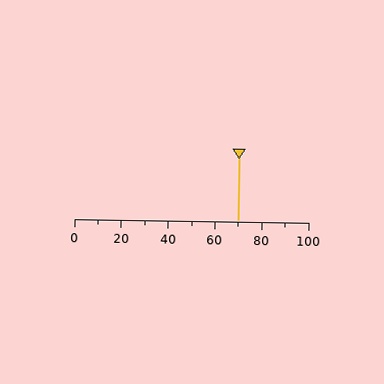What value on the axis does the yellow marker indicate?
The marker indicates approximately 70.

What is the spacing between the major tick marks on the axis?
The major ticks are spaced 20 apart.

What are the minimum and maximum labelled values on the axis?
The axis runs from 0 to 100.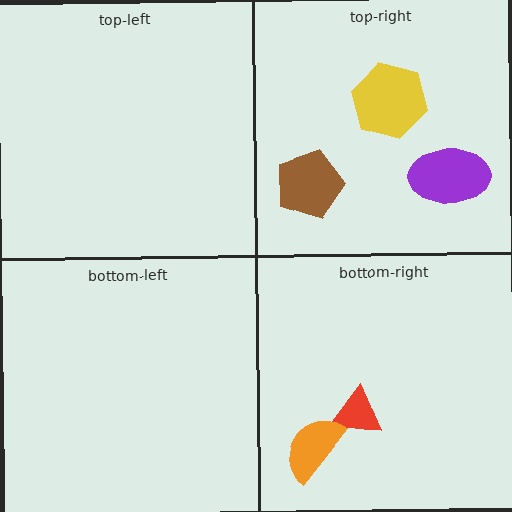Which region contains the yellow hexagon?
The top-right region.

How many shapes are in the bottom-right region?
2.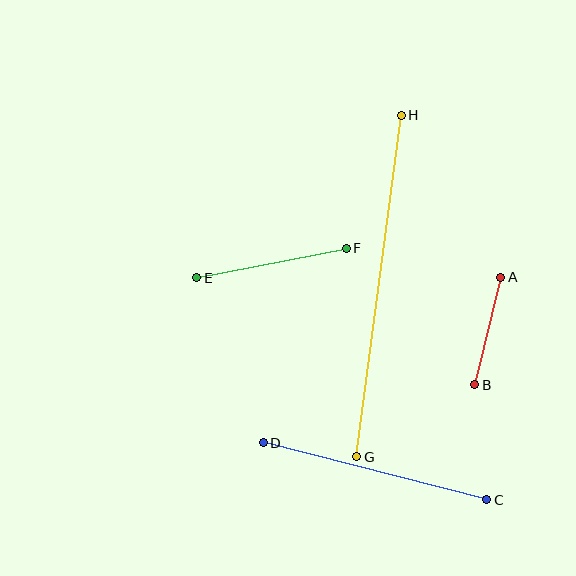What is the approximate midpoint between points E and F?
The midpoint is at approximately (272, 263) pixels.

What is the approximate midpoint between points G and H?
The midpoint is at approximately (379, 286) pixels.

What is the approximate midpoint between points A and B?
The midpoint is at approximately (488, 331) pixels.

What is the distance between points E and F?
The distance is approximately 153 pixels.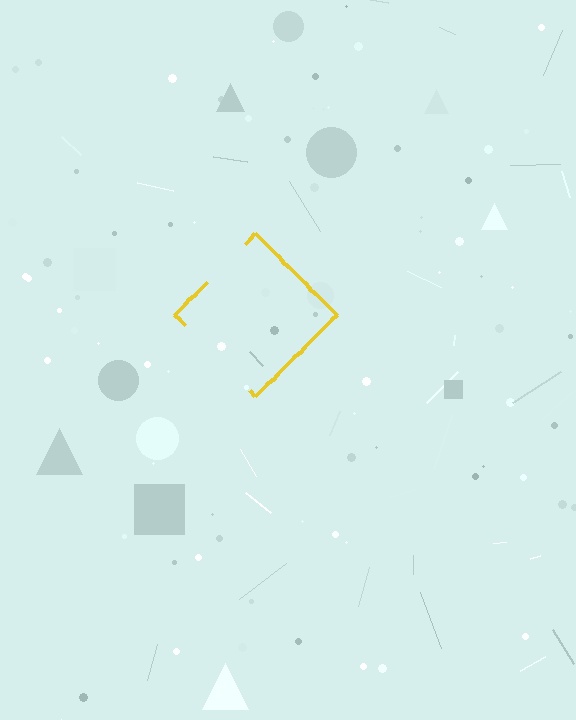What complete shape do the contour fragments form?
The contour fragments form a diamond.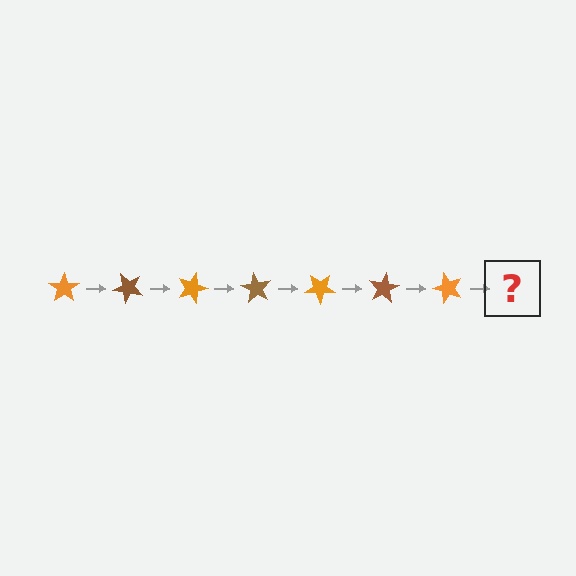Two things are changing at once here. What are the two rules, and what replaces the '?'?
The two rules are that it rotates 45 degrees each step and the color cycles through orange and brown. The '?' should be a brown star, rotated 315 degrees from the start.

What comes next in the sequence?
The next element should be a brown star, rotated 315 degrees from the start.